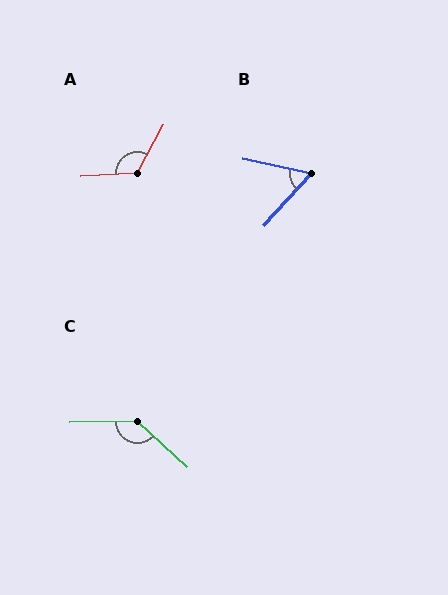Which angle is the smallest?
B, at approximately 60 degrees.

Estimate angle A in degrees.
Approximately 121 degrees.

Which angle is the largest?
C, at approximately 136 degrees.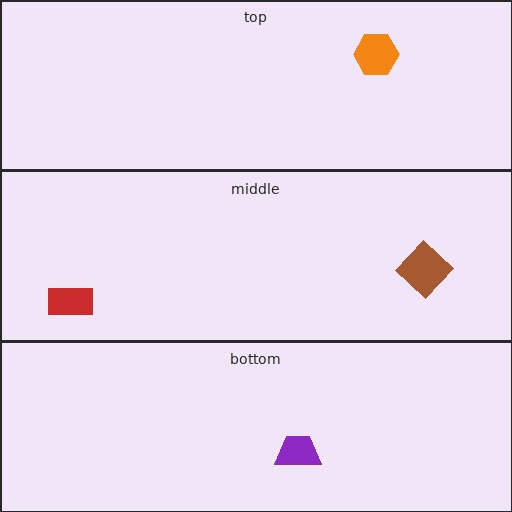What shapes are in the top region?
The orange hexagon.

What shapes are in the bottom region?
The purple trapezoid.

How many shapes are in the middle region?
2.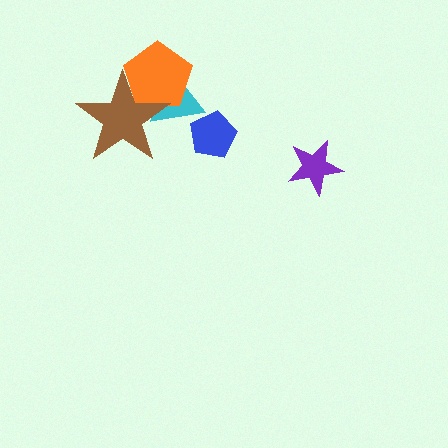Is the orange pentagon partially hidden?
Yes, it is partially covered by another shape.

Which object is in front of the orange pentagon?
The brown star is in front of the orange pentagon.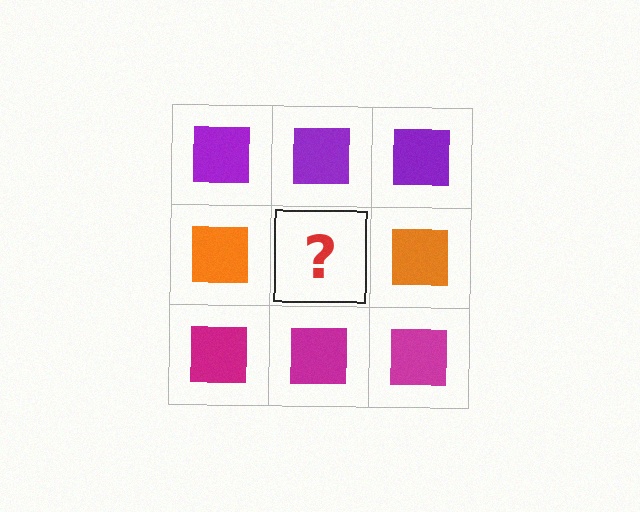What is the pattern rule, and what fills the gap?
The rule is that each row has a consistent color. The gap should be filled with an orange square.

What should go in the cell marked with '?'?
The missing cell should contain an orange square.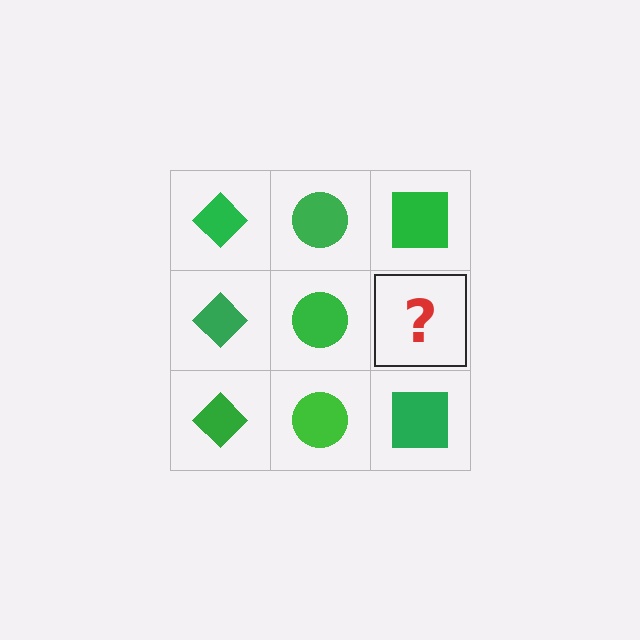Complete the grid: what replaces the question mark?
The question mark should be replaced with a green square.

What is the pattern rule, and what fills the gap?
The rule is that each column has a consistent shape. The gap should be filled with a green square.